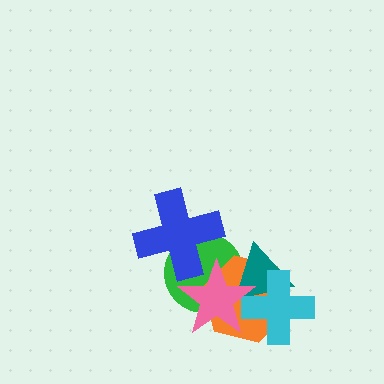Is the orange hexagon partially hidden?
Yes, it is partially covered by another shape.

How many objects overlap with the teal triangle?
4 objects overlap with the teal triangle.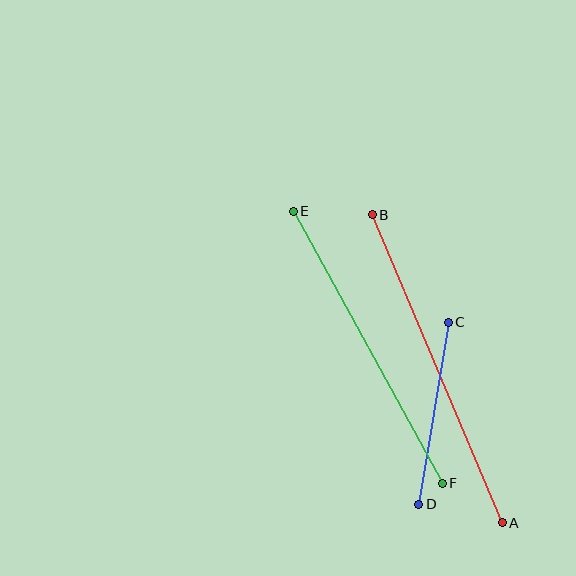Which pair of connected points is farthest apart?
Points A and B are farthest apart.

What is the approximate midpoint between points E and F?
The midpoint is at approximately (368, 347) pixels.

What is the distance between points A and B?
The distance is approximately 335 pixels.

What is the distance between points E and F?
The distance is approximately 310 pixels.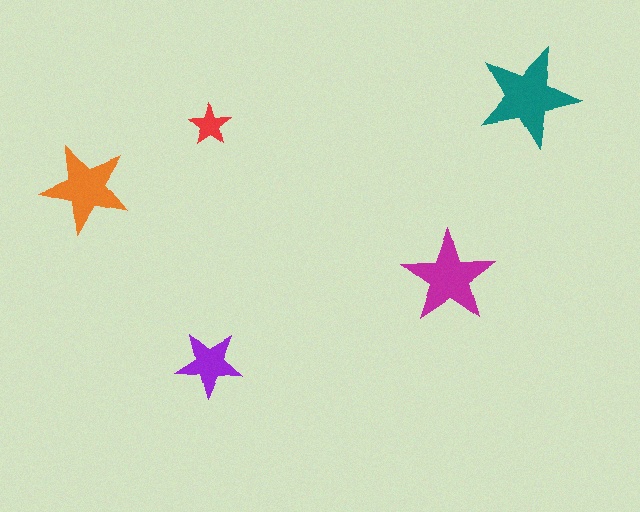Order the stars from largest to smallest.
the teal one, the magenta one, the orange one, the purple one, the red one.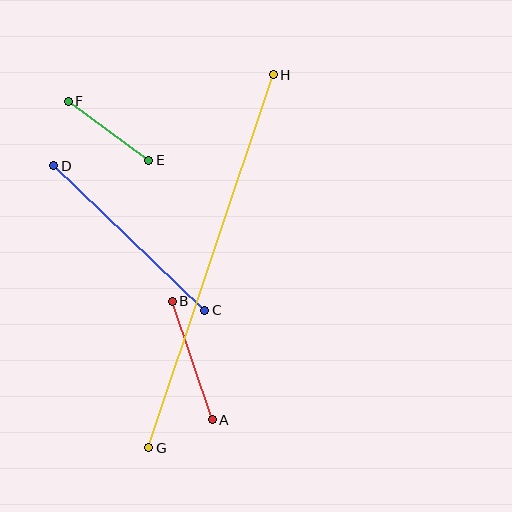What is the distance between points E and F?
The distance is approximately 100 pixels.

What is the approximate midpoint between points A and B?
The midpoint is at approximately (192, 360) pixels.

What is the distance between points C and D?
The distance is approximately 210 pixels.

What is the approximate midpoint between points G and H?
The midpoint is at approximately (211, 261) pixels.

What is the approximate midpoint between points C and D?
The midpoint is at approximately (129, 238) pixels.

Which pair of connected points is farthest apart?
Points G and H are farthest apart.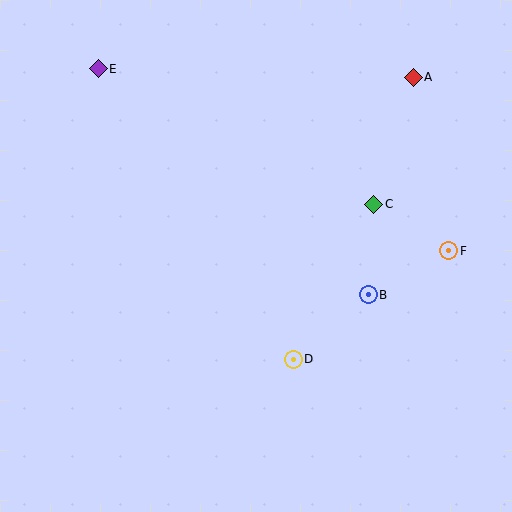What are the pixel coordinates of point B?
Point B is at (368, 295).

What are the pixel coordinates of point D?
Point D is at (293, 359).